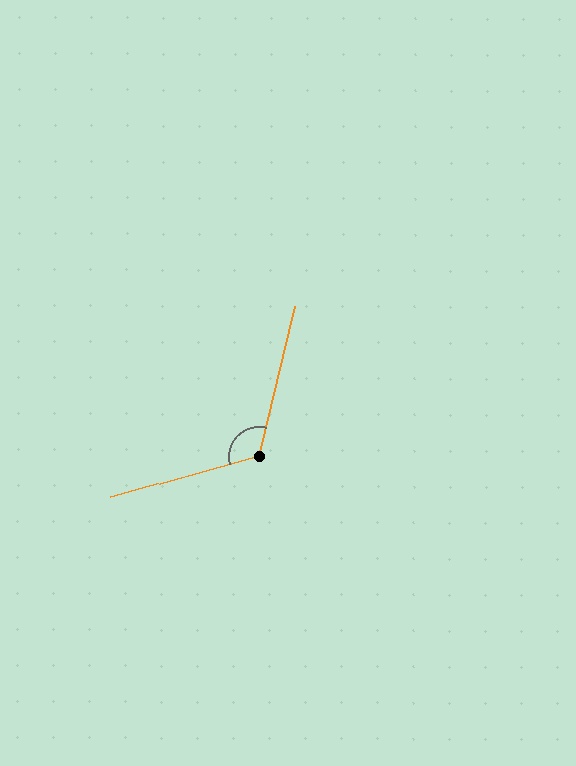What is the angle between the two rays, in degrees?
Approximately 119 degrees.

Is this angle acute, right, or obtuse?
It is obtuse.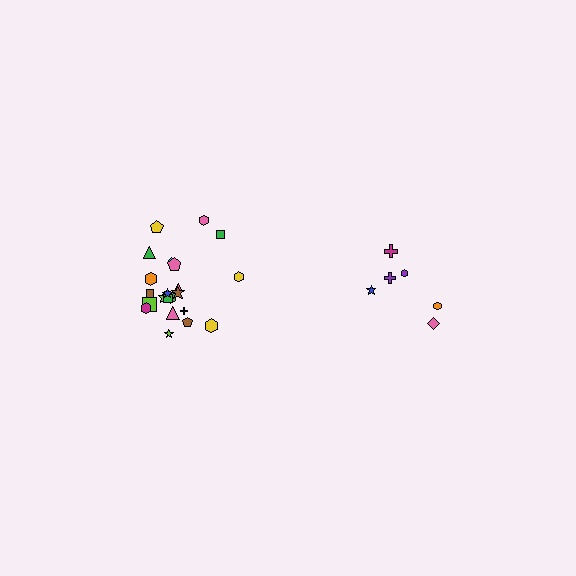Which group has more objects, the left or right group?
The left group.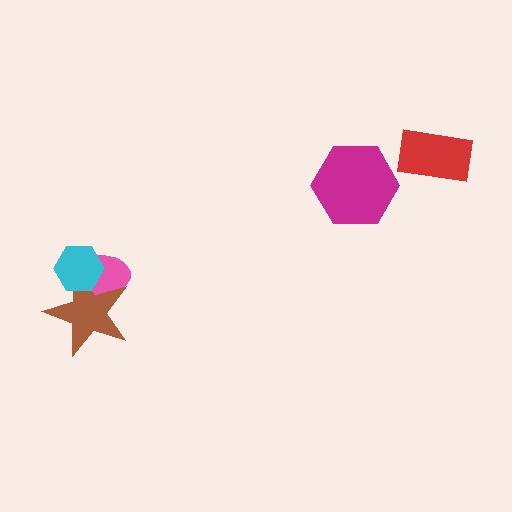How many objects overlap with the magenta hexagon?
0 objects overlap with the magenta hexagon.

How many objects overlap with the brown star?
2 objects overlap with the brown star.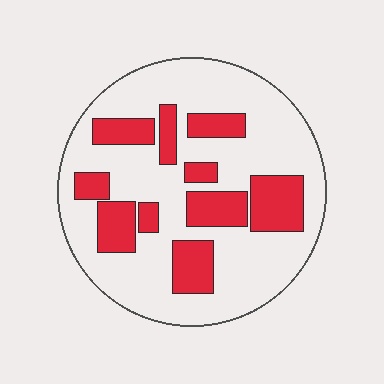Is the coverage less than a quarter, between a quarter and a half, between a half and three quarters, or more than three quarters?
Between a quarter and a half.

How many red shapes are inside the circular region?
10.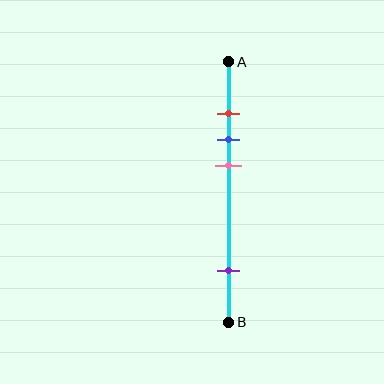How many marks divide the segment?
There are 4 marks dividing the segment.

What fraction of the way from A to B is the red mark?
The red mark is approximately 20% (0.2) of the way from A to B.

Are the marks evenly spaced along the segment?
No, the marks are not evenly spaced.